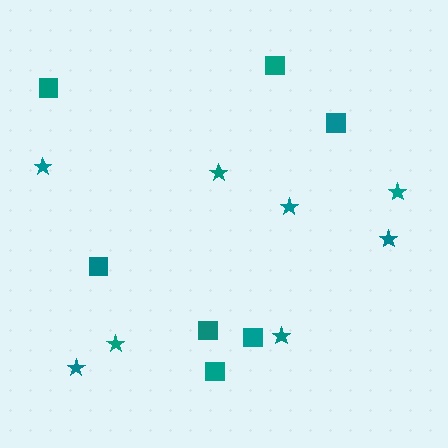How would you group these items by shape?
There are 2 groups: one group of squares (7) and one group of stars (8).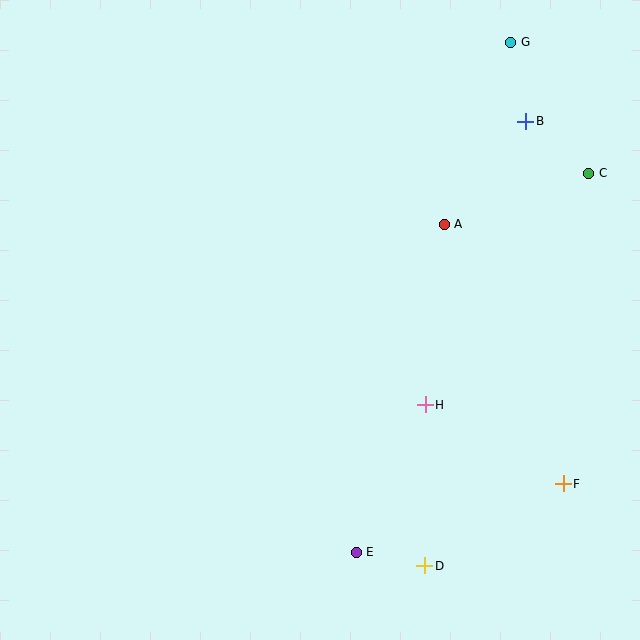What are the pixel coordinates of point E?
Point E is at (356, 552).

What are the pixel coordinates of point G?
Point G is at (511, 42).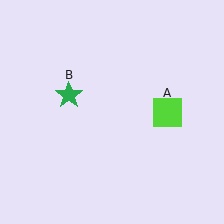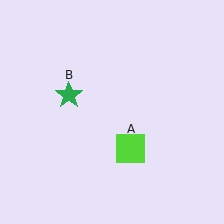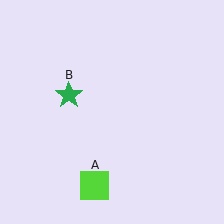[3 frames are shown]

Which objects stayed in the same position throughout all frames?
Green star (object B) remained stationary.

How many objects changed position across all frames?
1 object changed position: lime square (object A).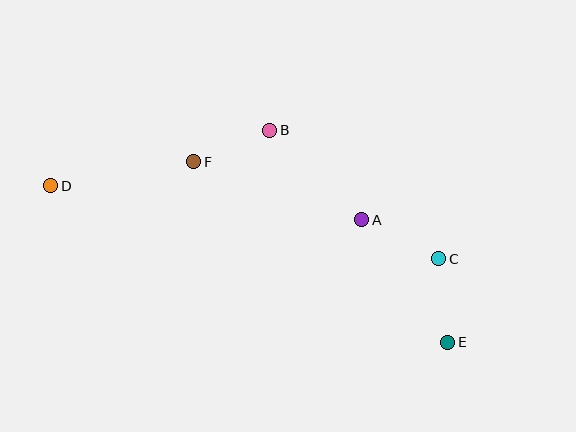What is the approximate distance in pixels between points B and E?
The distance between B and E is approximately 277 pixels.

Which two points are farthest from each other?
Points D and E are farthest from each other.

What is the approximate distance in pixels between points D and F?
The distance between D and F is approximately 145 pixels.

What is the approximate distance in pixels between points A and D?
The distance between A and D is approximately 312 pixels.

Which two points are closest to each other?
Points B and F are closest to each other.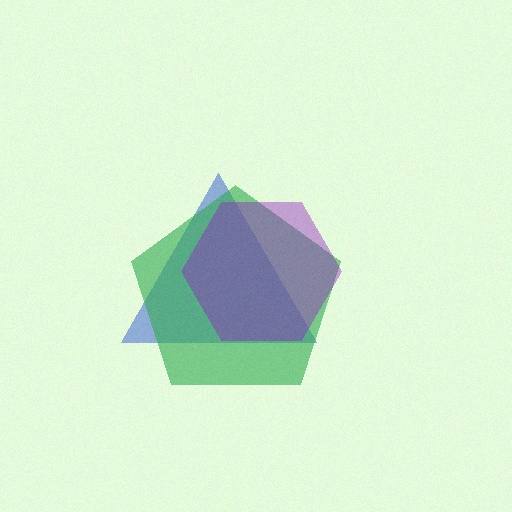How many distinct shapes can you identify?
There are 3 distinct shapes: a blue triangle, a green pentagon, a purple hexagon.